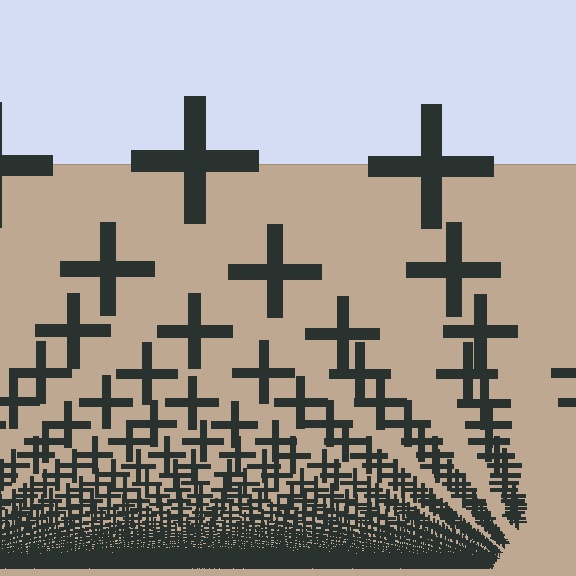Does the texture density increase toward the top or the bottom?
Density increases toward the bottom.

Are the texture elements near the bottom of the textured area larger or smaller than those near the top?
Smaller. The gradient is inverted — elements near the bottom are smaller and denser.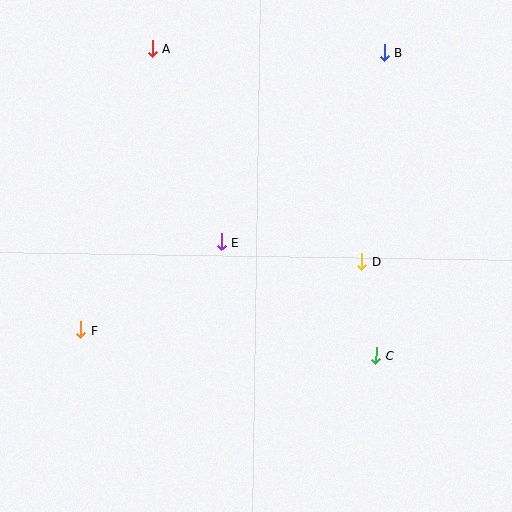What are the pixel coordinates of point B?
Point B is at (384, 53).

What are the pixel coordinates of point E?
Point E is at (221, 242).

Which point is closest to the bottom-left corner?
Point F is closest to the bottom-left corner.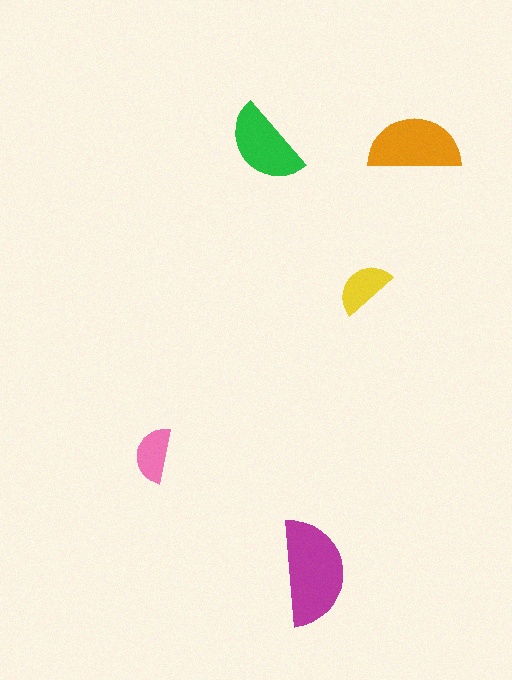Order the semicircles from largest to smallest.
the magenta one, the orange one, the green one, the yellow one, the pink one.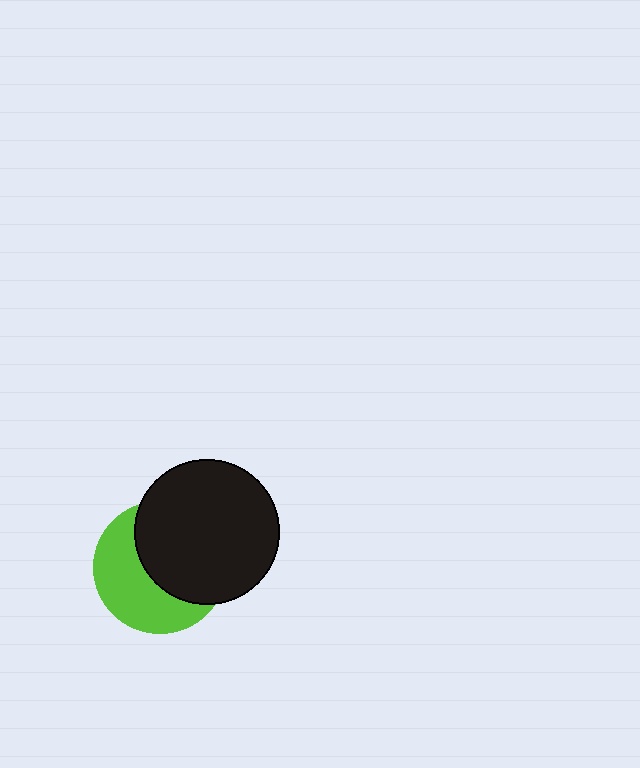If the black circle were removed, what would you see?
You would see the complete lime circle.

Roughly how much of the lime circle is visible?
About half of it is visible (roughly 47%).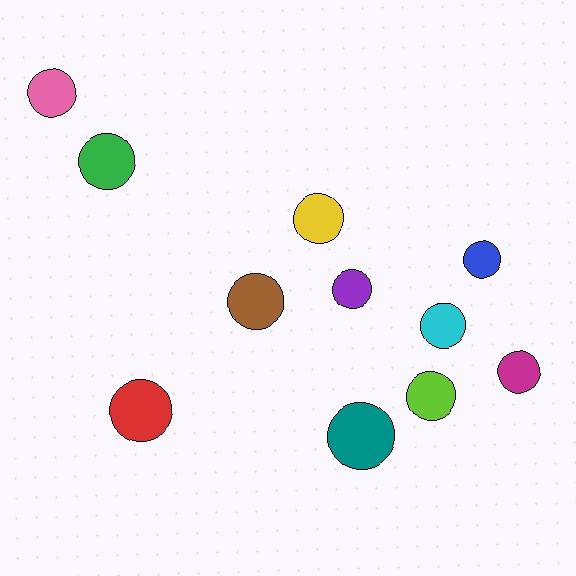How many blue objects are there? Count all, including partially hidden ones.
There is 1 blue object.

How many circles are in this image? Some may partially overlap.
There are 11 circles.